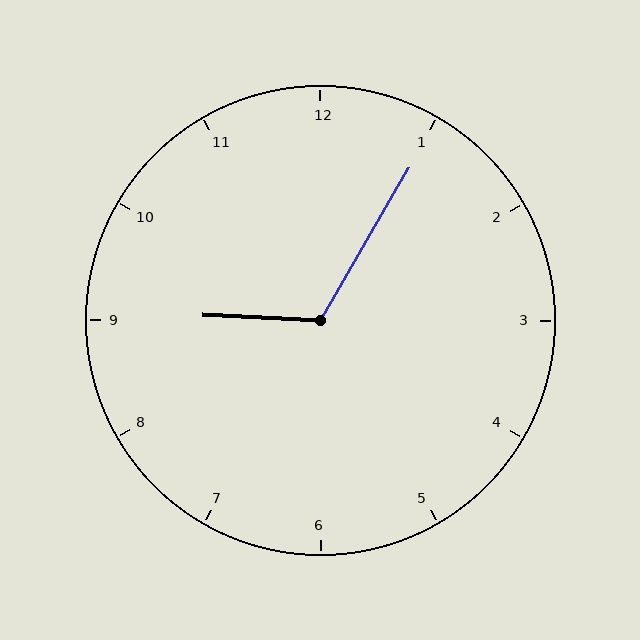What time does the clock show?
9:05.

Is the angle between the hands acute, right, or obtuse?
It is obtuse.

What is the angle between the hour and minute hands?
Approximately 118 degrees.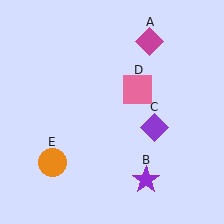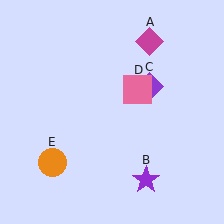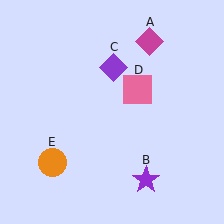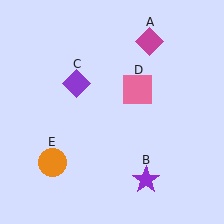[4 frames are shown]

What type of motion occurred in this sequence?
The purple diamond (object C) rotated counterclockwise around the center of the scene.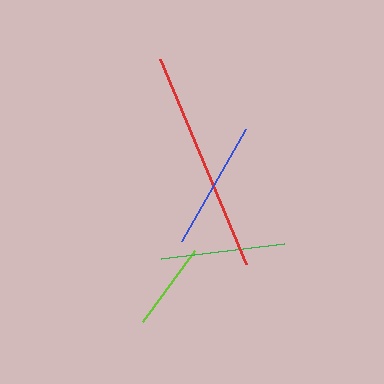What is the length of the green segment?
The green segment is approximately 124 pixels long.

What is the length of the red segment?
The red segment is approximately 222 pixels long.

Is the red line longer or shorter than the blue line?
The red line is longer than the blue line.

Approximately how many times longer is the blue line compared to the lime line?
The blue line is approximately 1.5 times the length of the lime line.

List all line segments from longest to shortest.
From longest to shortest: red, blue, green, lime.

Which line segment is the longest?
The red line is the longest at approximately 222 pixels.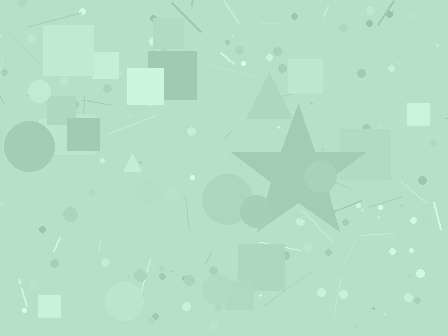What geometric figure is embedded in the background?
A star is embedded in the background.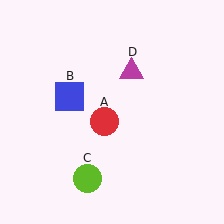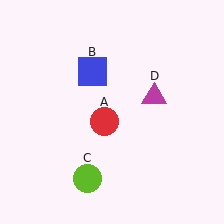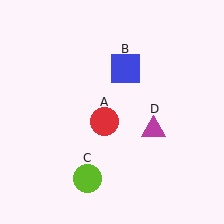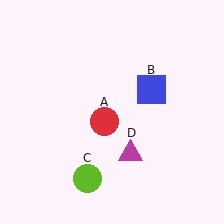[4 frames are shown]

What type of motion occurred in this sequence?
The blue square (object B), magenta triangle (object D) rotated clockwise around the center of the scene.